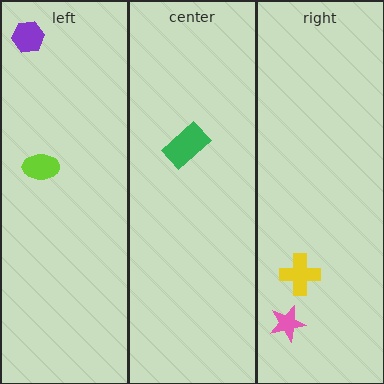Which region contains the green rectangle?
The center region.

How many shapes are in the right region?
2.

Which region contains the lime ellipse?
The left region.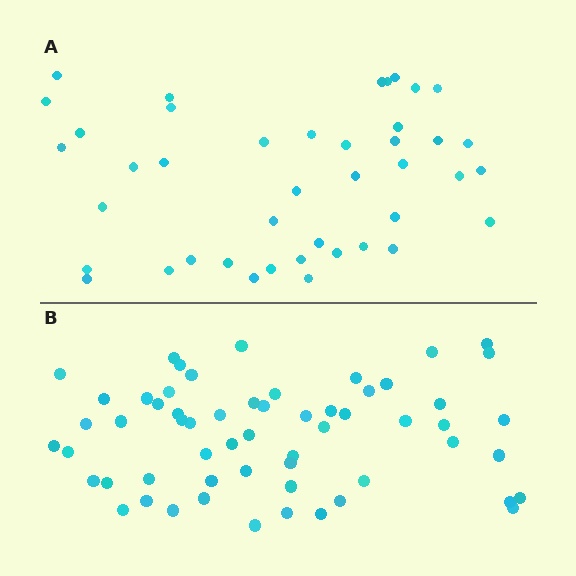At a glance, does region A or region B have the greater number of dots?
Region B (the bottom region) has more dots.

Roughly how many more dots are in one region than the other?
Region B has approximately 15 more dots than region A.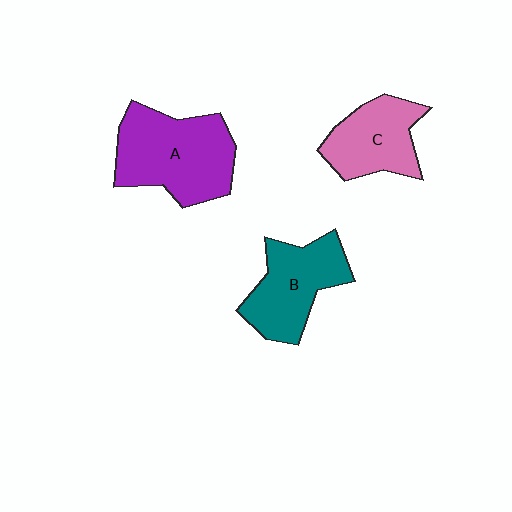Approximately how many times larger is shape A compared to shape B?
Approximately 1.3 times.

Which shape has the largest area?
Shape A (purple).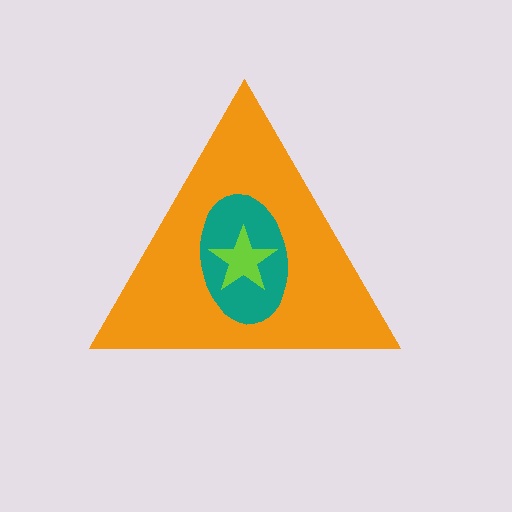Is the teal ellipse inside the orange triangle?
Yes.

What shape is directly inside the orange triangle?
The teal ellipse.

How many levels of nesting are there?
3.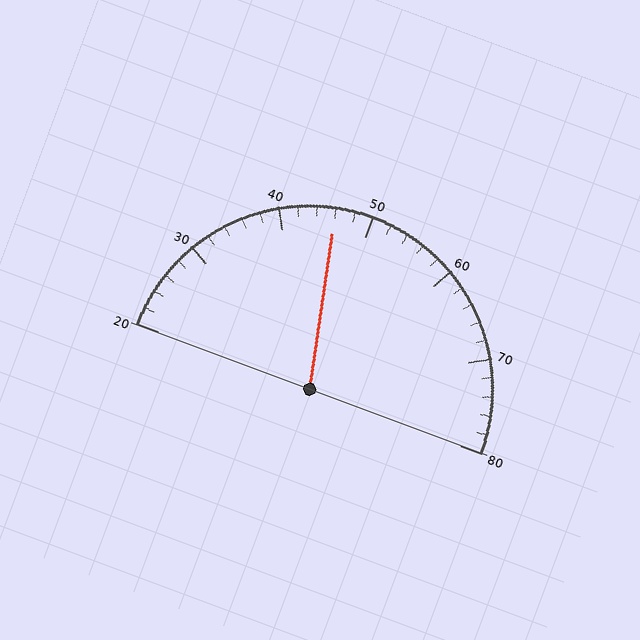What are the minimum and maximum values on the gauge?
The gauge ranges from 20 to 80.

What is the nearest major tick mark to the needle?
The nearest major tick mark is 50.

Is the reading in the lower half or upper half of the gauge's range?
The reading is in the lower half of the range (20 to 80).